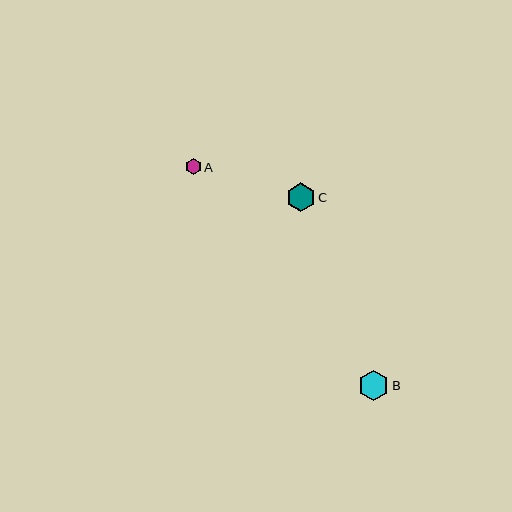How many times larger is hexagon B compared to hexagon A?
Hexagon B is approximately 1.9 times the size of hexagon A.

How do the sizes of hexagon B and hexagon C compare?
Hexagon B and hexagon C are approximately the same size.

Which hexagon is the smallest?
Hexagon A is the smallest with a size of approximately 16 pixels.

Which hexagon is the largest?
Hexagon B is the largest with a size of approximately 30 pixels.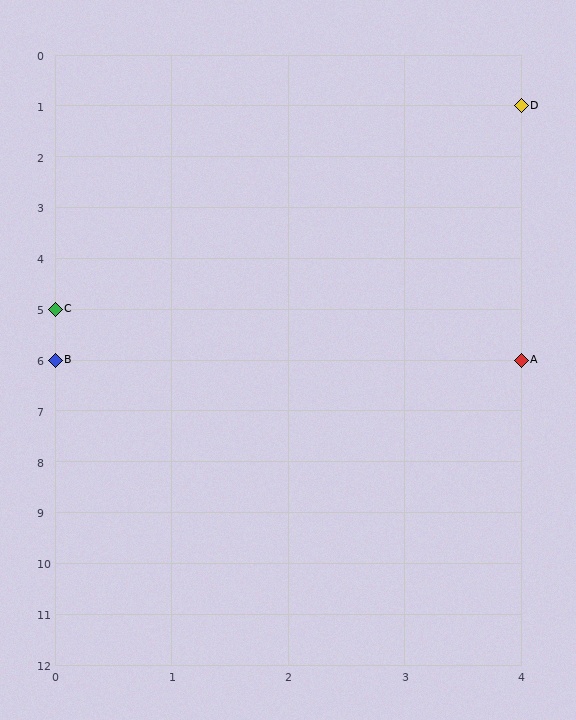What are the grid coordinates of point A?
Point A is at grid coordinates (4, 6).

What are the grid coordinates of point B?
Point B is at grid coordinates (0, 6).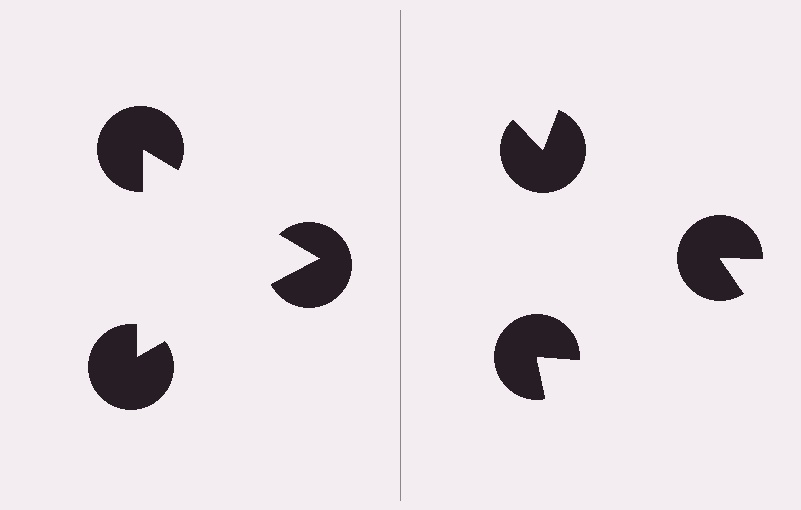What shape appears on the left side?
An illusory triangle.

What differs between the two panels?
The pac-man discs are positioned identically on both sides; only the wedge orientations differ. On the left they align to a triangle; on the right they are misaligned.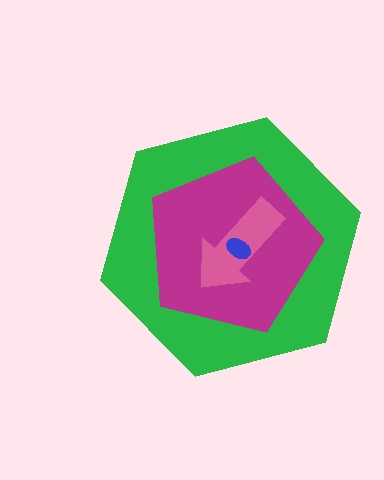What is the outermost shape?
The green hexagon.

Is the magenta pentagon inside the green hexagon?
Yes.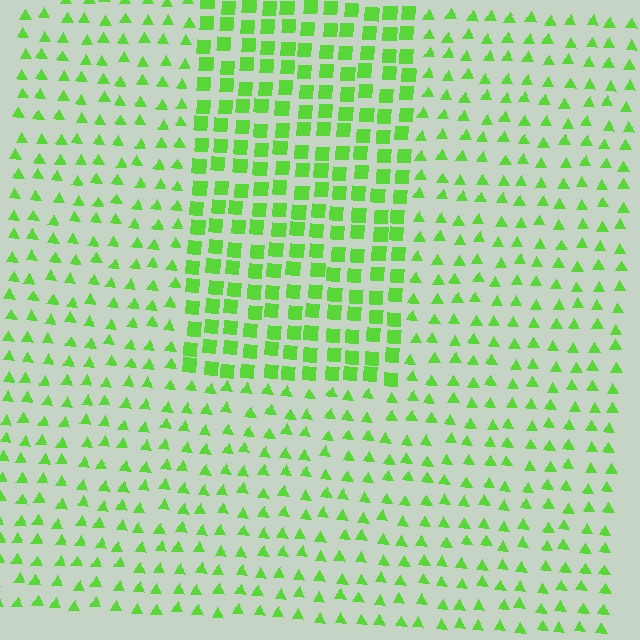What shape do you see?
I see a rectangle.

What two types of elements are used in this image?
The image uses squares inside the rectangle region and triangles outside it.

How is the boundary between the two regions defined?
The boundary is defined by a change in element shape: squares inside vs. triangles outside. All elements share the same color and spacing.